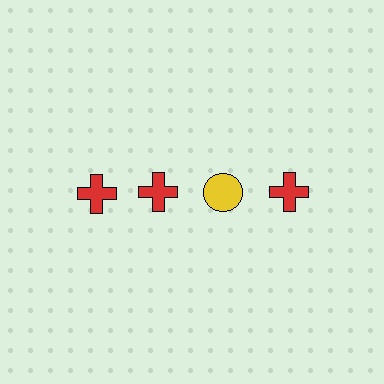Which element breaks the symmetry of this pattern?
The yellow circle in the top row, center column breaks the symmetry. All other shapes are red crosses.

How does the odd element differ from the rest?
It differs in both color (yellow instead of red) and shape (circle instead of cross).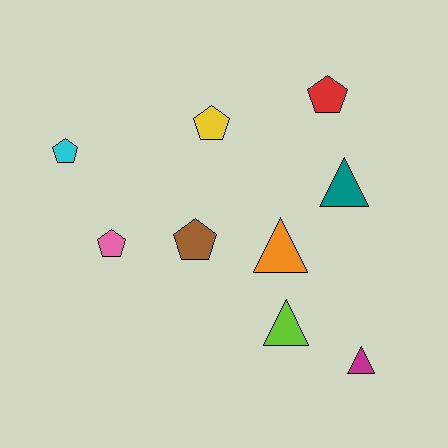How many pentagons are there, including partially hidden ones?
There are 5 pentagons.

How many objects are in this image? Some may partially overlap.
There are 9 objects.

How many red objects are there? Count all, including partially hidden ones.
There is 1 red object.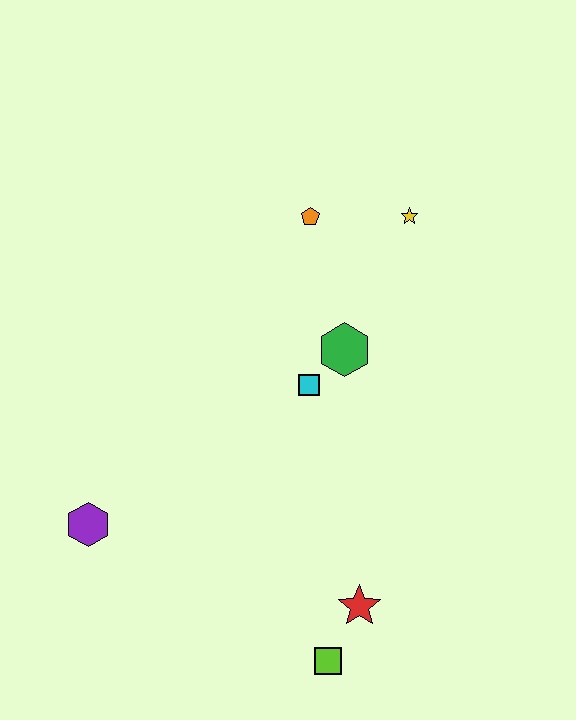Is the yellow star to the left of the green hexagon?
No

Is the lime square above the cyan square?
No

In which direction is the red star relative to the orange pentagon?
The red star is below the orange pentagon.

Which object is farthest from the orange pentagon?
The lime square is farthest from the orange pentagon.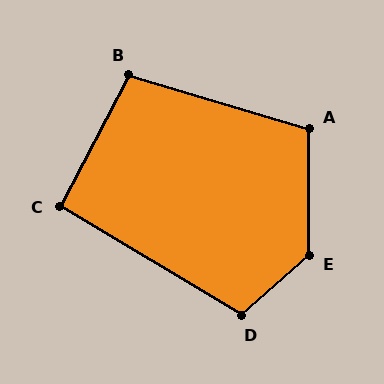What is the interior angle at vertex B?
Approximately 101 degrees (obtuse).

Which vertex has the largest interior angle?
E, at approximately 132 degrees.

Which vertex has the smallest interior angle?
C, at approximately 93 degrees.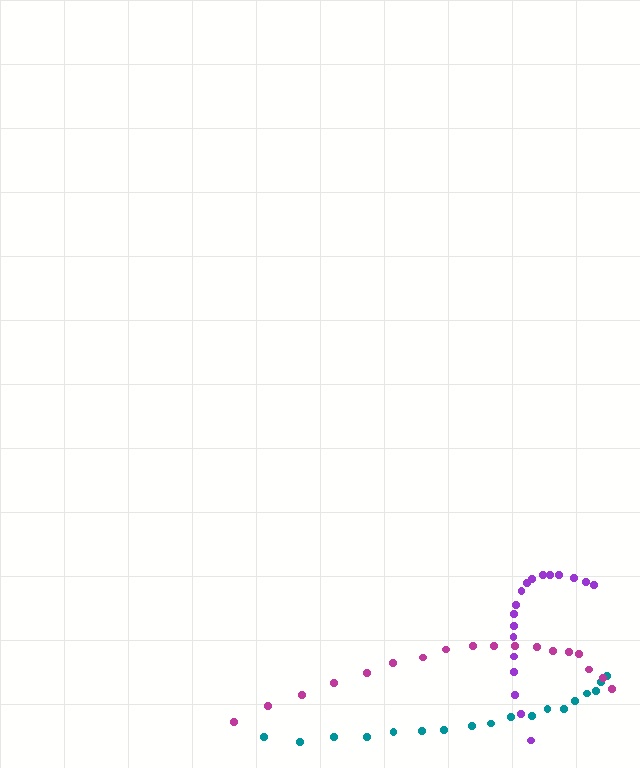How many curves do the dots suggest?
There are 3 distinct paths.